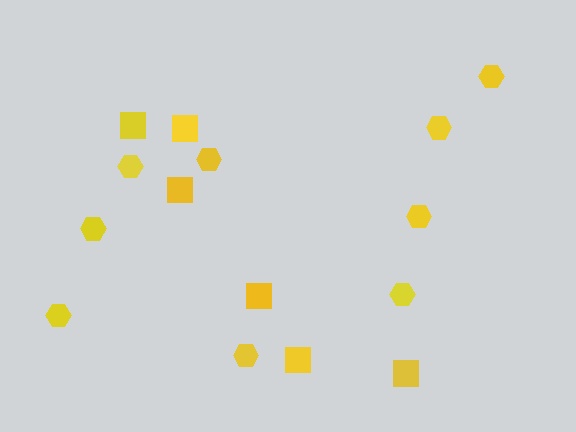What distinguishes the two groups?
There are 2 groups: one group of squares (6) and one group of hexagons (9).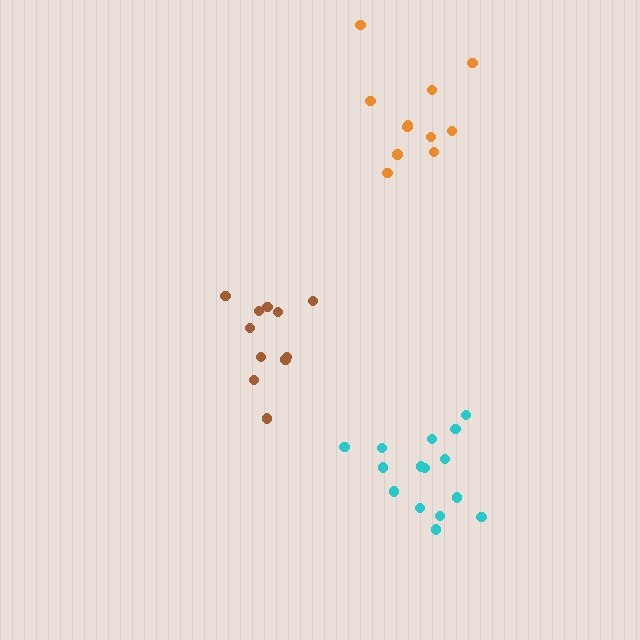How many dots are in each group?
Group 1: 15 dots, Group 2: 11 dots, Group 3: 11 dots (37 total).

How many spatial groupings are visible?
There are 3 spatial groupings.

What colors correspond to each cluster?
The clusters are colored: cyan, brown, orange.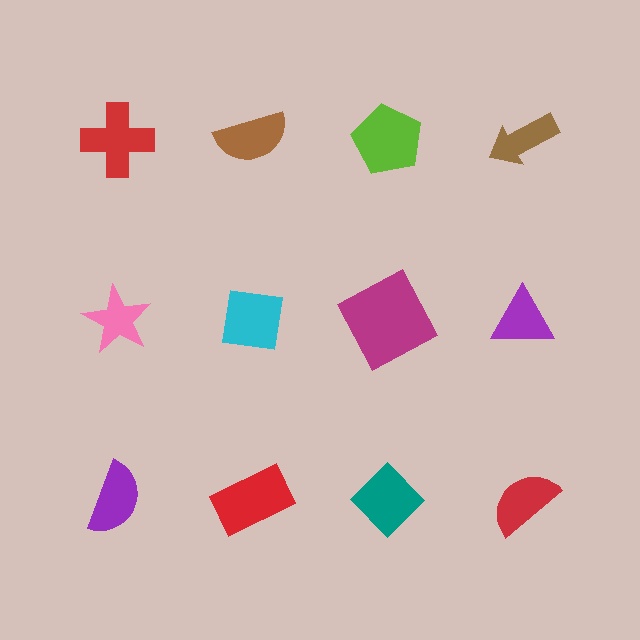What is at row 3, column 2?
A red rectangle.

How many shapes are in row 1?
4 shapes.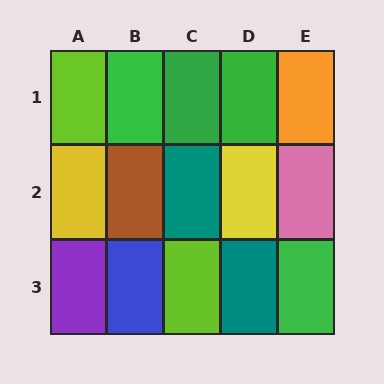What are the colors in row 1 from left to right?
Lime, green, green, green, orange.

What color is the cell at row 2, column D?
Yellow.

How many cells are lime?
2 cells are lime.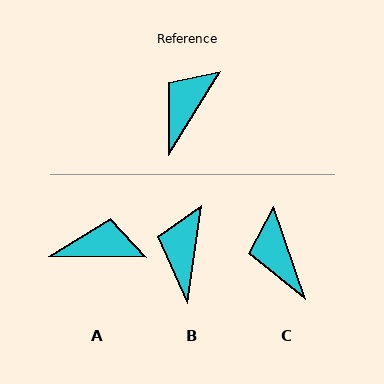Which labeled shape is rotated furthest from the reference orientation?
A, about 58 degrees away.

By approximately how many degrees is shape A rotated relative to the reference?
Approximately 58 degrees clockwise.